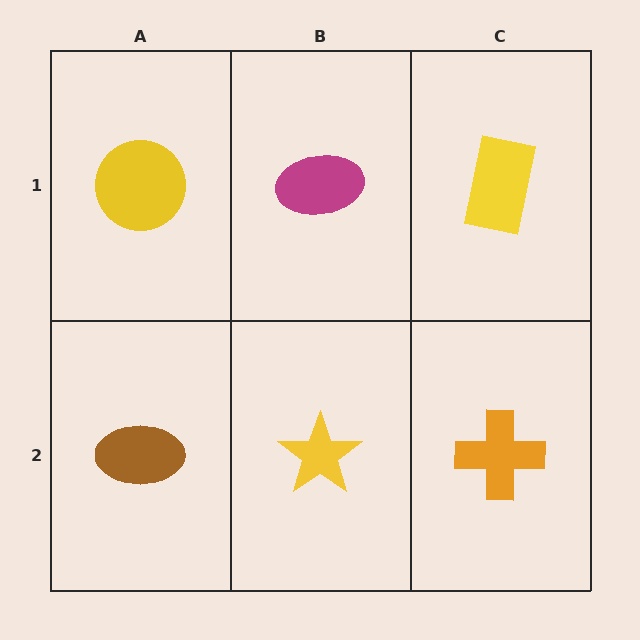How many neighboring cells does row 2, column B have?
3.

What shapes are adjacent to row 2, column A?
A yellow circle (row 1, column A), a yellow star (row 2, column B).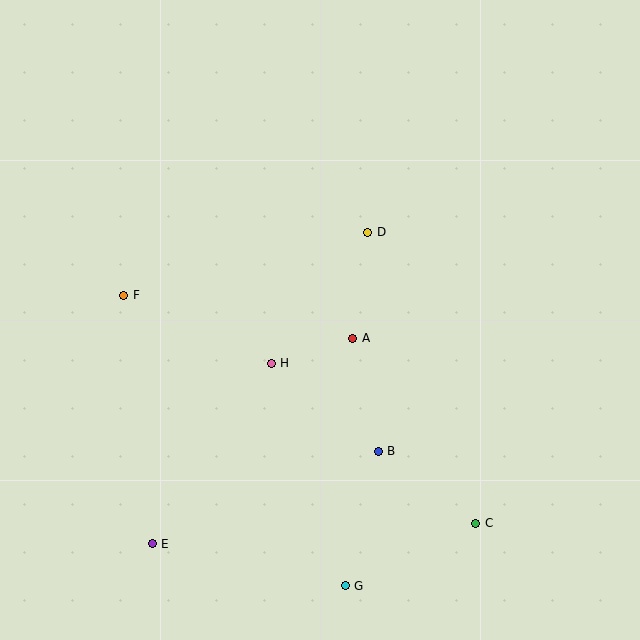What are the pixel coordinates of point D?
Point D is at (368, 232).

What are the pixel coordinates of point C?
Point C is at (476, 523).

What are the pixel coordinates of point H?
Point H is at (271, 363).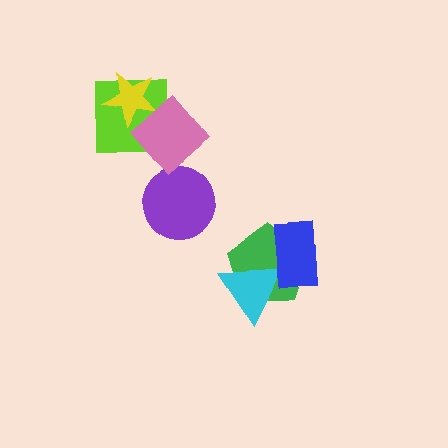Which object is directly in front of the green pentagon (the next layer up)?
The cyan triangle is directly in front of the green pentagon.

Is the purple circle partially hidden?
No, no other shape covers it.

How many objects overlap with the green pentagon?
2 objects overlap with the green pentagon.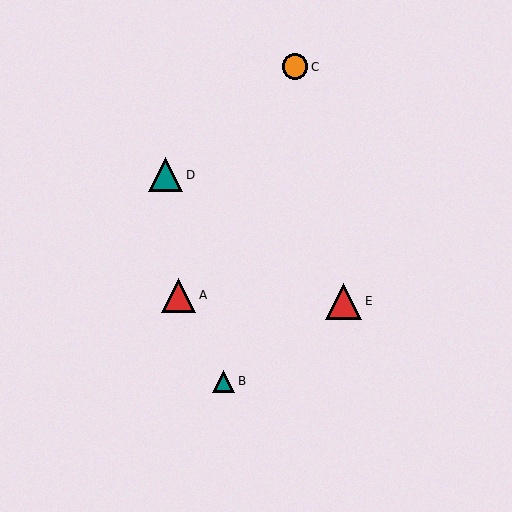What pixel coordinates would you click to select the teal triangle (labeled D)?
Click at (166, 175) to select the teal triangle D.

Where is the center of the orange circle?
The center of the orange circle is at (295, 67).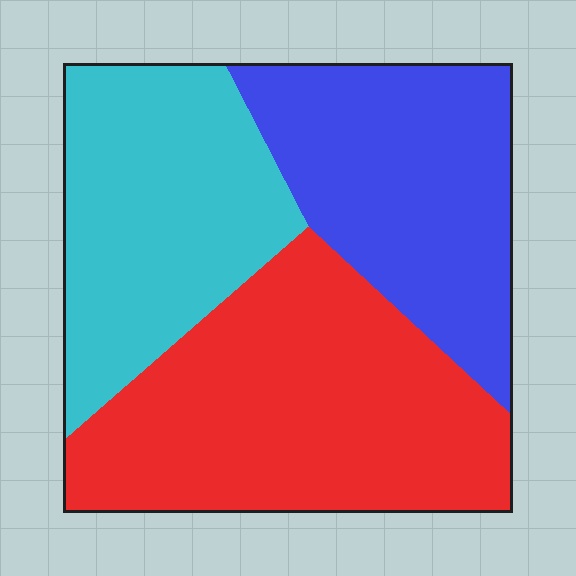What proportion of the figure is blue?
Blue covers about 30% of the figure.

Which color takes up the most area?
Red, at roughly 40%.